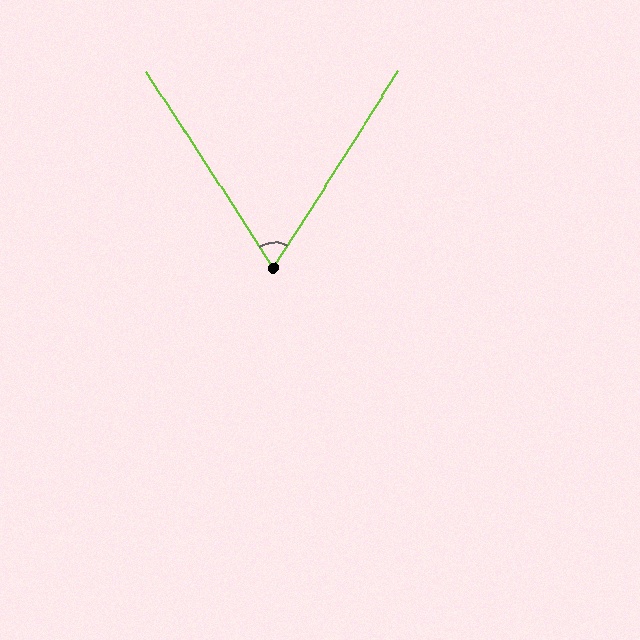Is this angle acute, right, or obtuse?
It is acute.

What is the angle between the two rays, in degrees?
Approximately 66 degrees.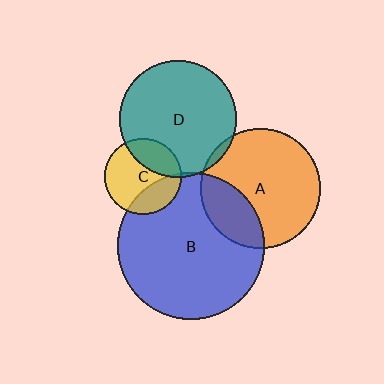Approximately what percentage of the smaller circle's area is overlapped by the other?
Approximately 5%.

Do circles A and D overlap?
Yes.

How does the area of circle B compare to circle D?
Approximately 1.6 times.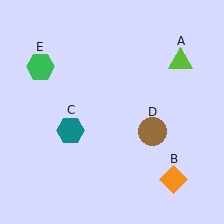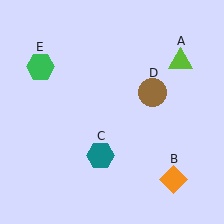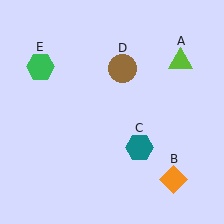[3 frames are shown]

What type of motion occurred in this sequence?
The teal hexagon (object C), brown circle (object D) rotated counterclockwise around the center of the scene.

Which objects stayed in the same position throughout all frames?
Lime triangle (object A) and orange diamond (object B) and green hexagon (object E) remained stationary.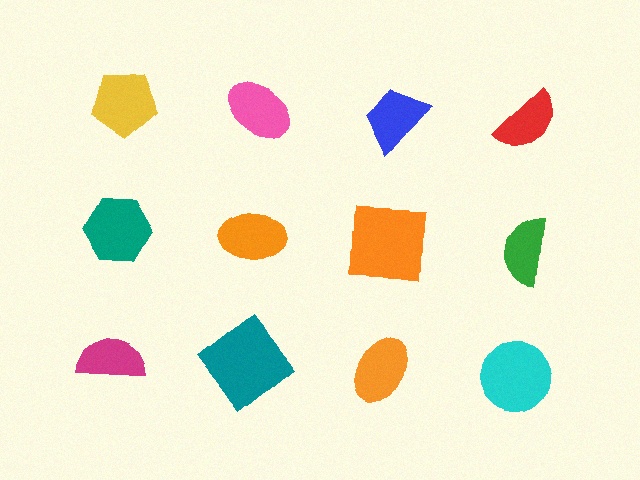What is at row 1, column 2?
A pink ellipse.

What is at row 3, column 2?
A teal diamond.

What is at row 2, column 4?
A green semicircle.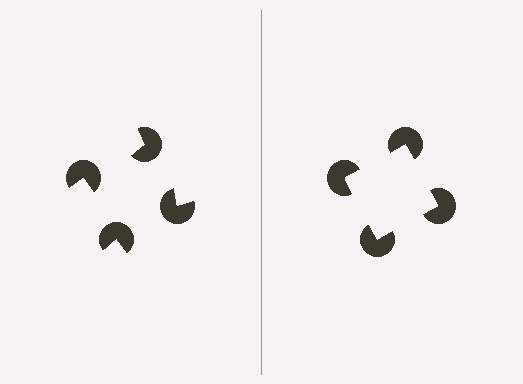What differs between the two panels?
The pac-man discs are positioned identically on both sides; only the wedge orientations differ. On the right they align to a square; on the left they are misaligned.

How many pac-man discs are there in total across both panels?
8 — 4 on each side.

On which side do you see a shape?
An illusory square appears on the right side. On the left side the wedge cuts are rotated, so no coherent shape forms.